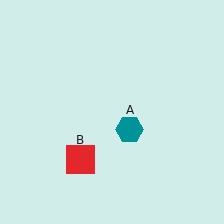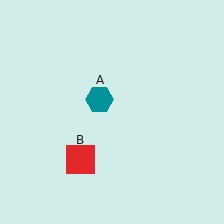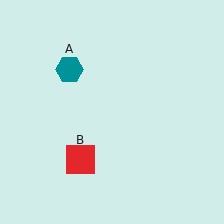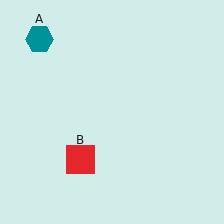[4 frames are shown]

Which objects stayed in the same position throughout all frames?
Red square (object B) remained stationary.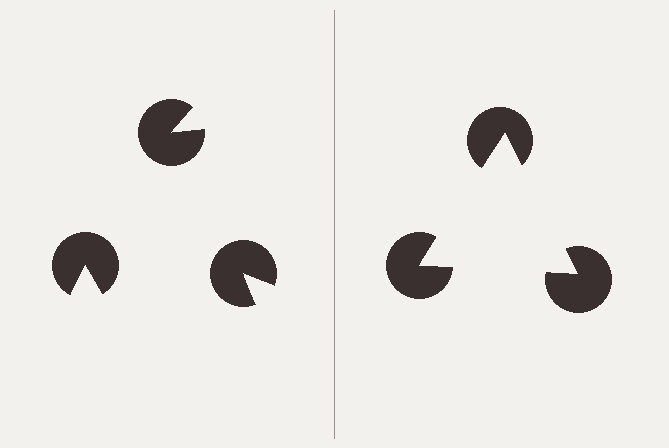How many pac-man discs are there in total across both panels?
6 — 3 on each side.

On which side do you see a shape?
An illusory triangle appears on the right side. On the left side the wedge cuts are rotated, so no coherent shape forms.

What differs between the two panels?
The pac-man discs are positioned identically on both sides; only the wedge orientations differ. On the right they align to a triangle; on the left they are misaligned.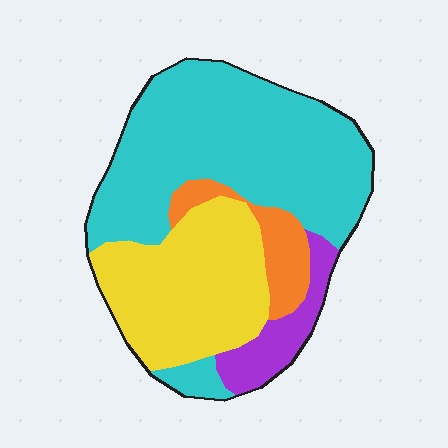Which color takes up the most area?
Cyan, at roughly 50%.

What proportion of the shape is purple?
Purple covers 9% of the shape.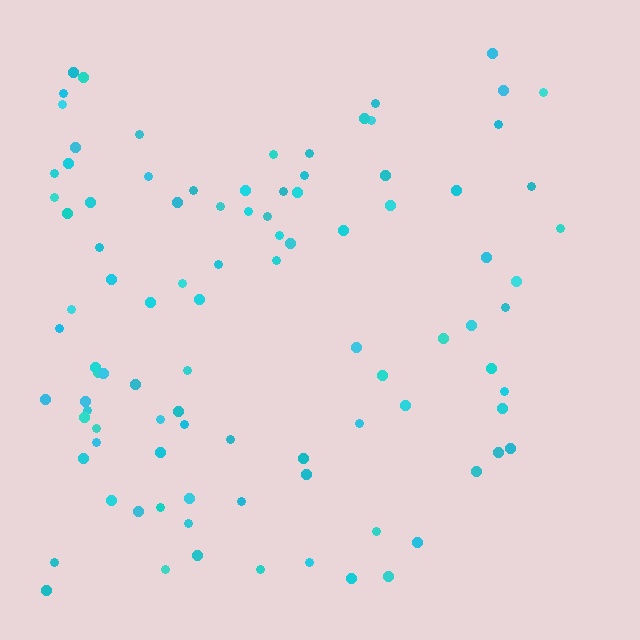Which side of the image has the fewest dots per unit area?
The right.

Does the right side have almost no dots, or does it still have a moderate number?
Still a moderate number, just noticeably fewer than the left.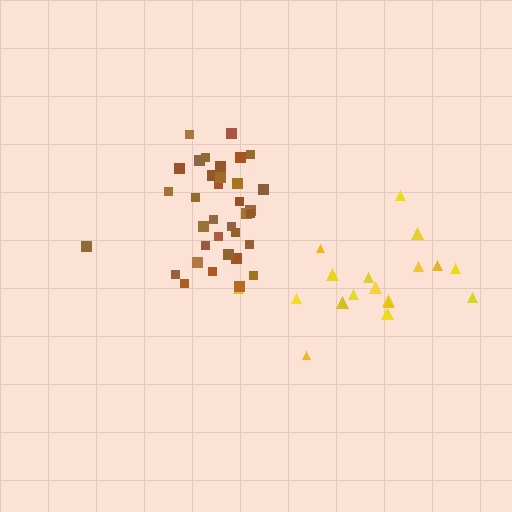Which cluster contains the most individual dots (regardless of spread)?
Brown (35).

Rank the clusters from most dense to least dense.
brown, yellow.